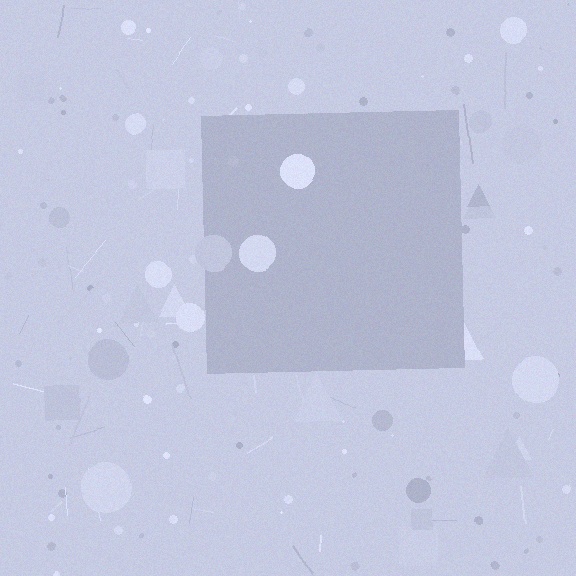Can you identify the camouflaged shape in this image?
The camouflaged shape is a square.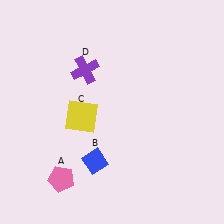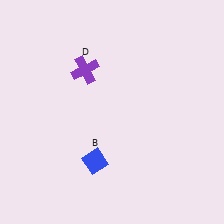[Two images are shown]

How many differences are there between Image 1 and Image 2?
There are 2 differences between the two images.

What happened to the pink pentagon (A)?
The pink pentagon (A) was removed in Image 2. It was in the bottom-left area of Image 1.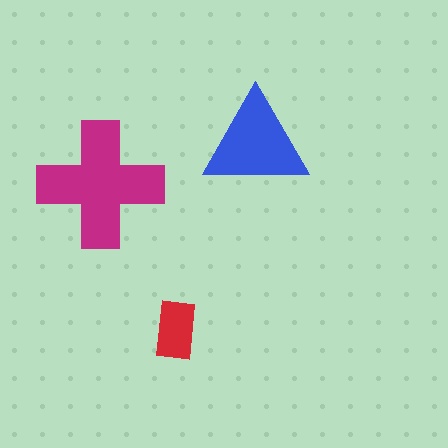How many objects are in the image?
There are 3 objects in the image.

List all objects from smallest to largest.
The red rectangle, the blue triangle, the magenta cross.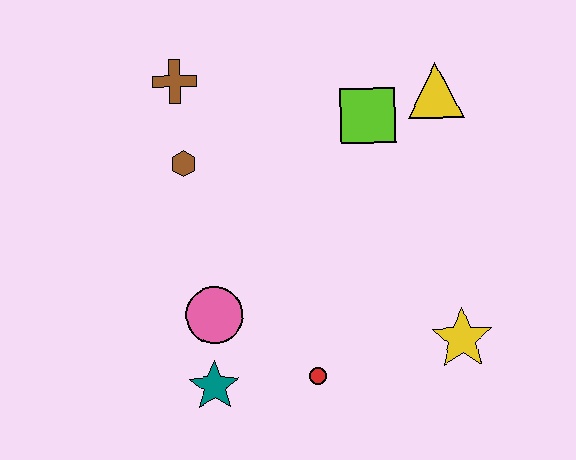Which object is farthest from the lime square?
The teal star is farthest from the lime square.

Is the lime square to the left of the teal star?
No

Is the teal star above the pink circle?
No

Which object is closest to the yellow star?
The red circle is closest to the yellow star.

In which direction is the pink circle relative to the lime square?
The pink circle is below the lime square.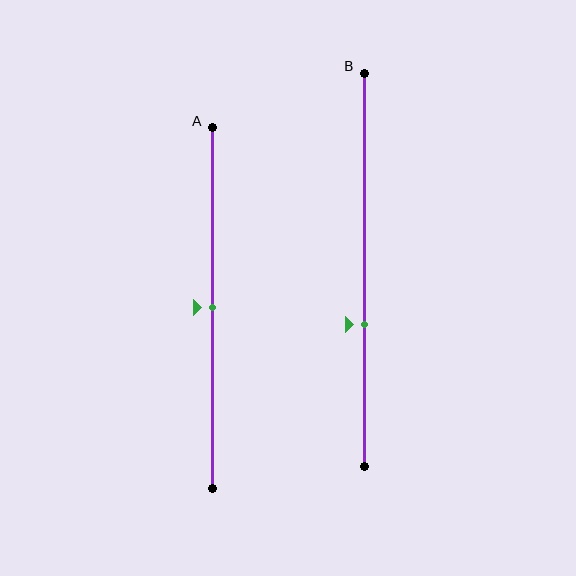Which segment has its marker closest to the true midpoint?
Segment A has its marker closest to the true midpoint.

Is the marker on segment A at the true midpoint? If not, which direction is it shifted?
Yes, the marker on segment A is at the true midpoint.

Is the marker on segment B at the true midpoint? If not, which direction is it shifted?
No, the marker on segment B is shifted downward by about 14% of the segment length.